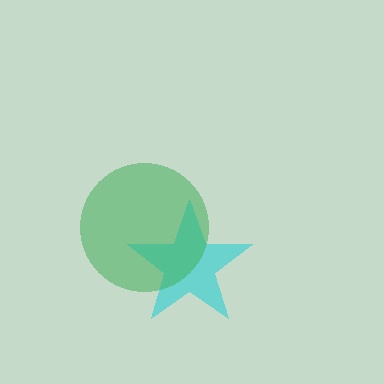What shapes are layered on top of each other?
The layered shapes are: a cyan star, a green circle.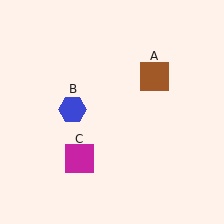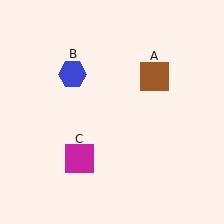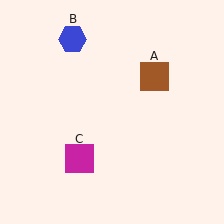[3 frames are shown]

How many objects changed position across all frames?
1 object changed position: blue hexagon (object B).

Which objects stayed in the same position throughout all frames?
Brown square (object A) and magenta square (object C) remained stationary.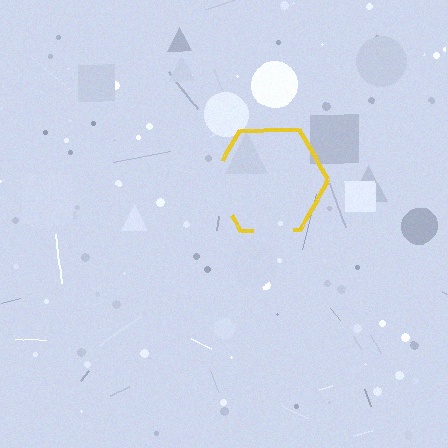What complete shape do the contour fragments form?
The contour fragments form a hexagon.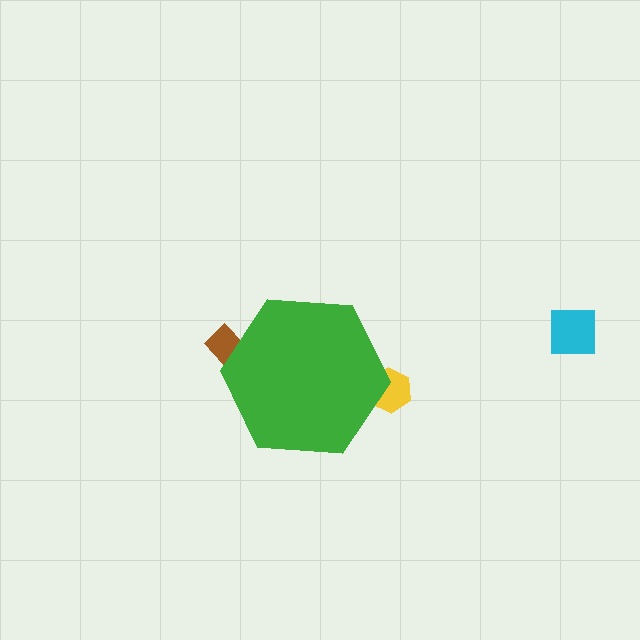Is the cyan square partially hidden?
No, the cyan square is fully visible.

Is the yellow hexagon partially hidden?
Yes, the yellow hexagon is partially hidden behind the green hexagon.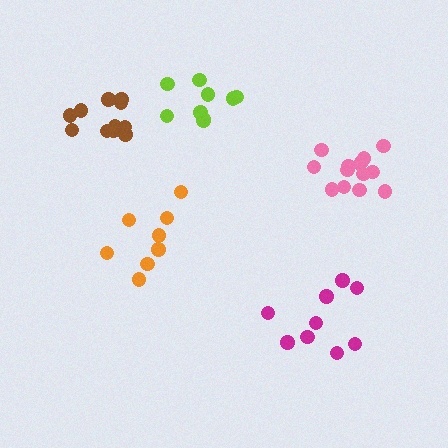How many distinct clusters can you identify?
There are 5 distinct clusters.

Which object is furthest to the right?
The pink cluster is rightmost.